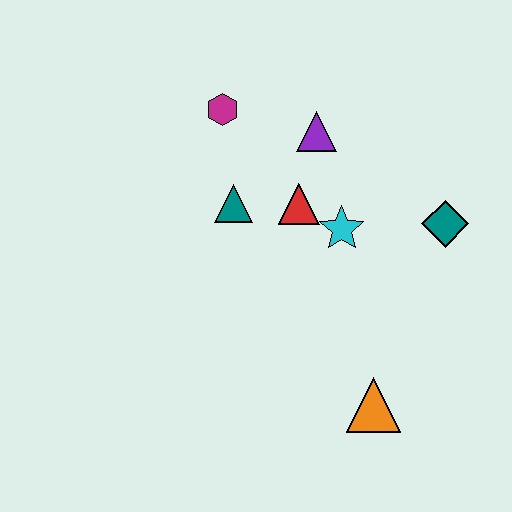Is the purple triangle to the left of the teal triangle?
No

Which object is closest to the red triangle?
The cyan star is closest to the red triangle.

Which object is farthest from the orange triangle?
The magenta hexagon is farthest from the orange triangle.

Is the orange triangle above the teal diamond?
No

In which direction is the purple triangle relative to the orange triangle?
The purple triangle is above the orange triangle.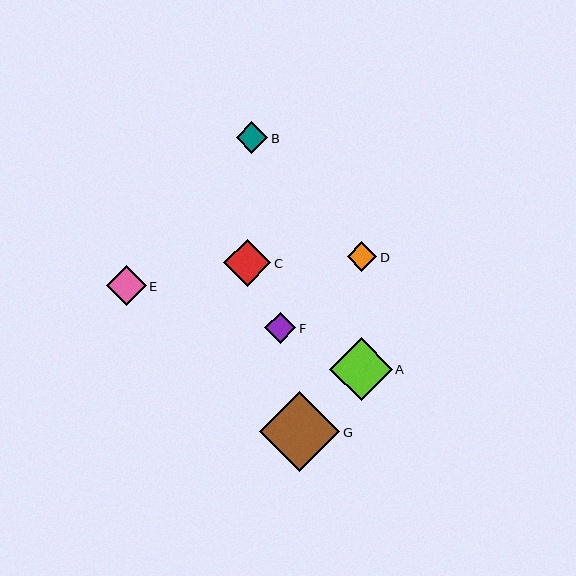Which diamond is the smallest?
Diamond D is the smallest with a size of approximately 29 pixels.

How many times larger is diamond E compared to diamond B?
Diamond E is approximately 1.2 times the size of diamond B.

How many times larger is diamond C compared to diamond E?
Diamond C is approximately 1.2 times the size of diamond E.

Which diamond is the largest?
Diamond G is the largest with a size of approximately 80 pixels.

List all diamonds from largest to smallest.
From largest to smallest: G, A, C, E, B, F, D.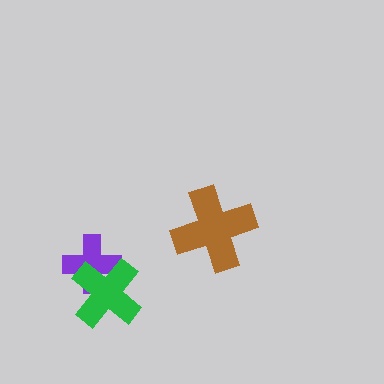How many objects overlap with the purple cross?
1 object overlaps with the purple cross.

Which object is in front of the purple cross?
The green cross is in front of the purple cross.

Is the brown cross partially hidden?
No, no other shape covers it.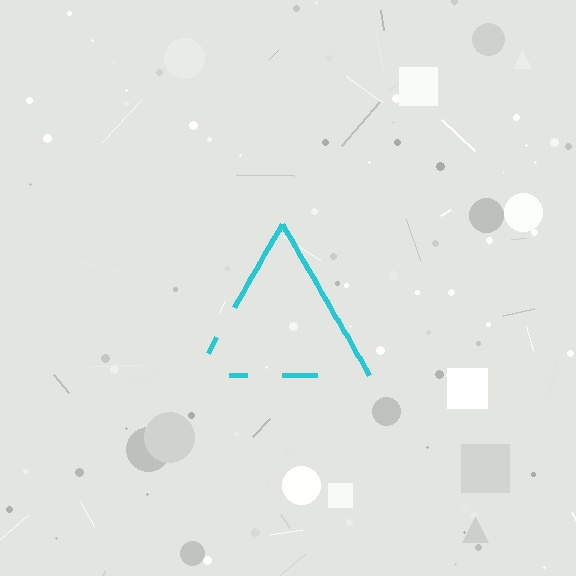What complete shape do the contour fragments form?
The contour fragments form a triangle.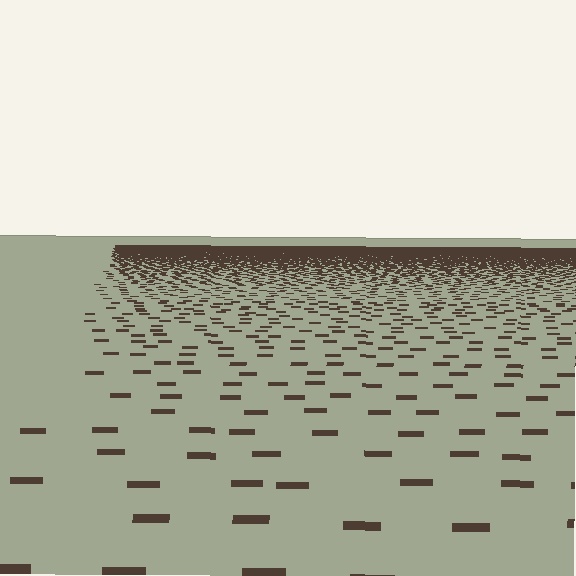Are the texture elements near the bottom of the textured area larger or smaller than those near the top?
Larger. Near the bottom, elements are closer to the viewer and appear at a bigger on-screen size.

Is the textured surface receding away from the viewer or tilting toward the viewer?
The surface is receding away from the viewer. Texture elements get smaller and denser toward the top.